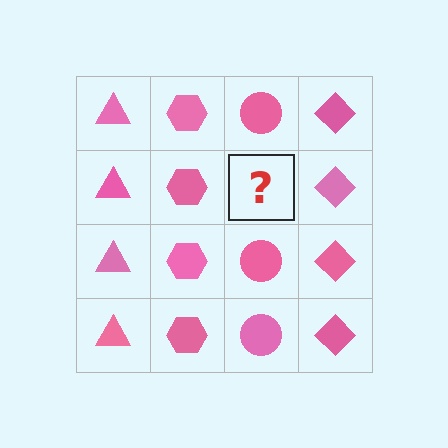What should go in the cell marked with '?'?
The missing cell should contain a pink circle.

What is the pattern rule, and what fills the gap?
The rule is that each column has a consistent shape. The gap should be filled with a pink circle.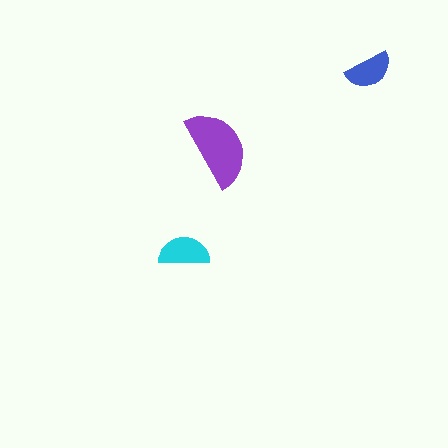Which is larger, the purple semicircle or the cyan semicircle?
The purple one.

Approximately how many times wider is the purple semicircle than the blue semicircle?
About 1.5 times wider.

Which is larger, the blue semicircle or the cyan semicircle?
The cyan one.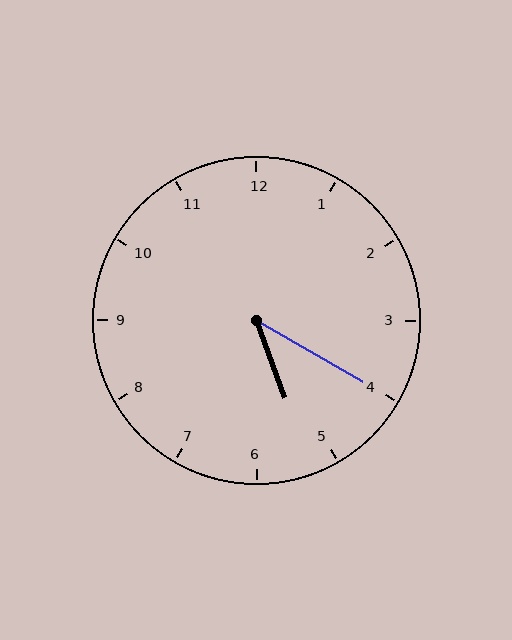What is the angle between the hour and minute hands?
Approximately 40 degrees.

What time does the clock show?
5:20.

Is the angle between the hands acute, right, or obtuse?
It is acute.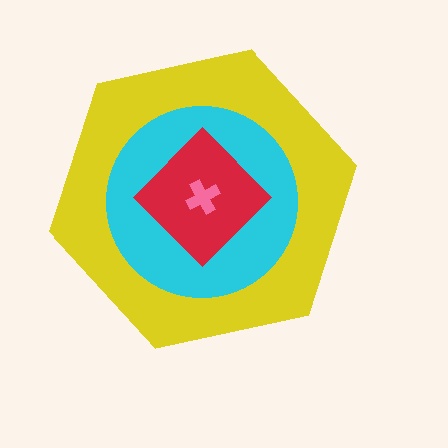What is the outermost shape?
The yellow hexagon.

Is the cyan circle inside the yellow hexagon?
Yes.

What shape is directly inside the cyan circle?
The red diamond.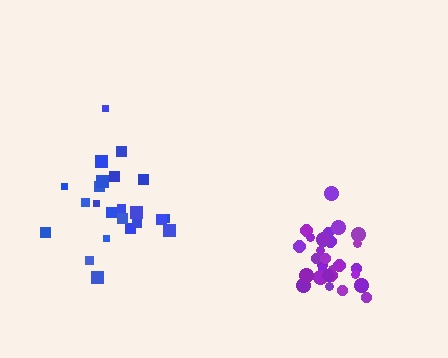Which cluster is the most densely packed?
Purple.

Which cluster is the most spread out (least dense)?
Blue.